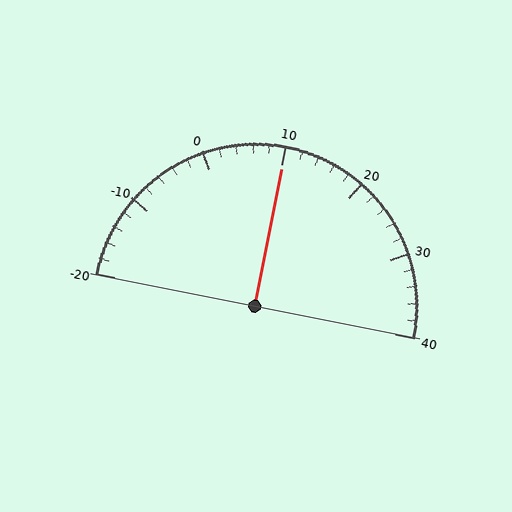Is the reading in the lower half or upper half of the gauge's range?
The reading is in the upper half of the range (-20 to 40).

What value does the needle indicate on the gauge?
The needle indicates approximately 10.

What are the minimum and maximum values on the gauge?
The gauge ranges from -20 to 40.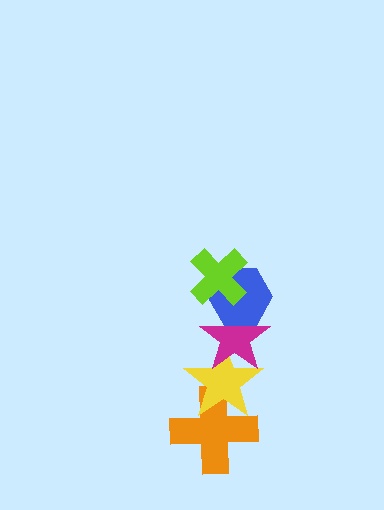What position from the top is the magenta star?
The magenta star is 3rd from the top.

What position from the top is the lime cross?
The lime cross is 1st from the top.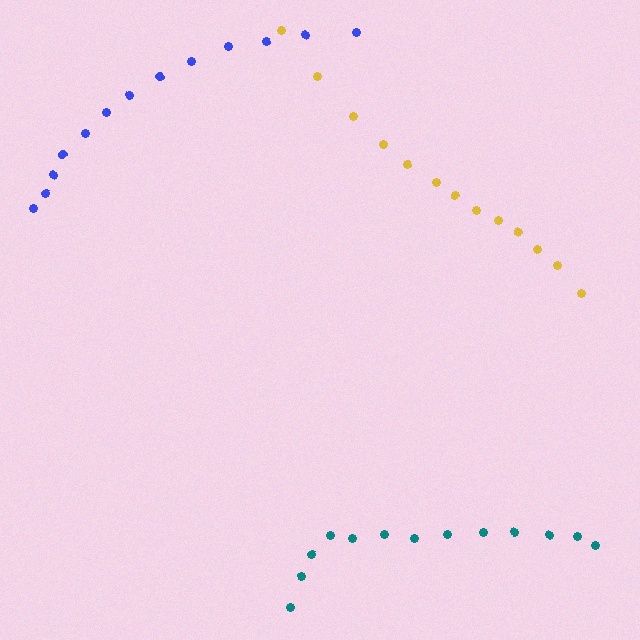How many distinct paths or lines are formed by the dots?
There are 3 distinct paths.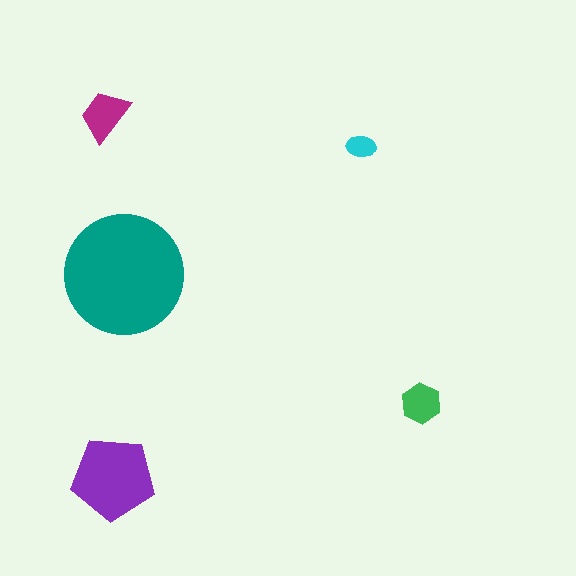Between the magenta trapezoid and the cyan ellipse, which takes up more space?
The magenta trapezoid.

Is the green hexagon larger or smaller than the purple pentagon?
Smaller.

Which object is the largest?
The teal circle.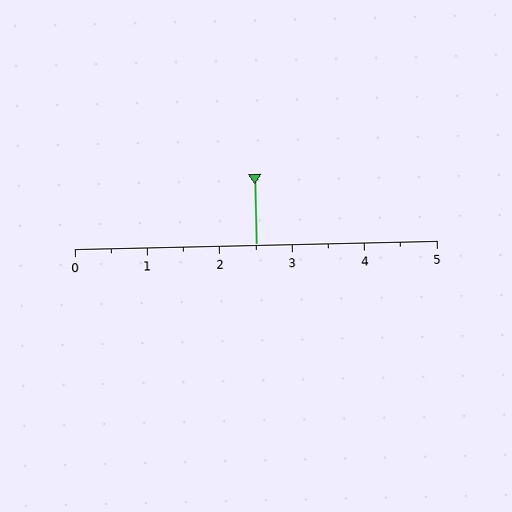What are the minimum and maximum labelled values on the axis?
The axis runs from 0 to 5.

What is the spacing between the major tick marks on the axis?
The major ticks are spaced 1 apart.